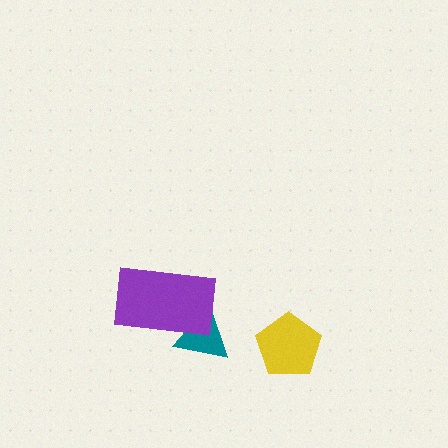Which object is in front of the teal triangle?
The purple rectangle is in front of the teal triangle.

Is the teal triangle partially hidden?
Yes, it is partially covered by another shape.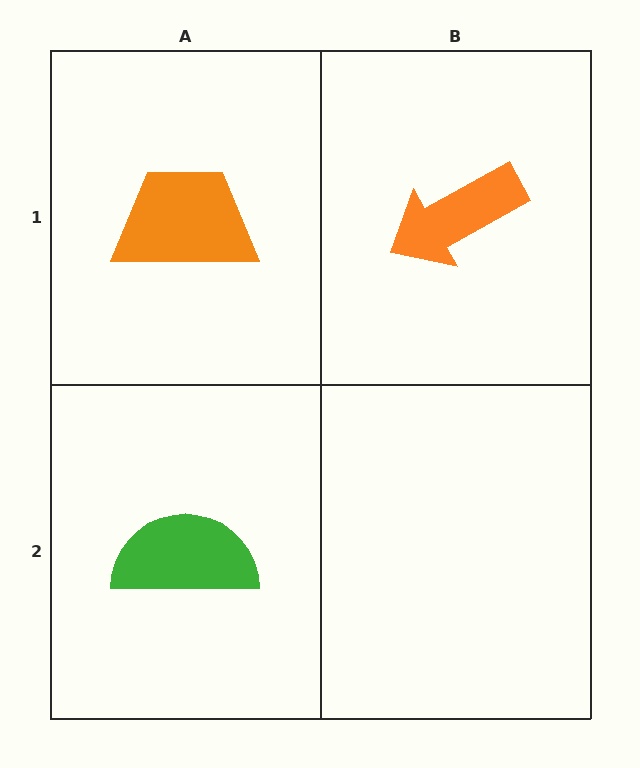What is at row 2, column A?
A green semicircle.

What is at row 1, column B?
An orange arrow.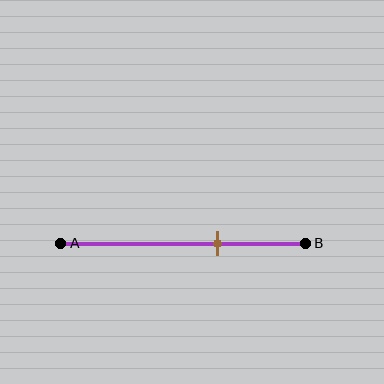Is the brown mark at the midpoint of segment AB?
No, the mark is at about 65% from A, not at the 50% midpoint.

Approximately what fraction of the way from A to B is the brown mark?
The brown mark is approximately 65% of the way from A to B.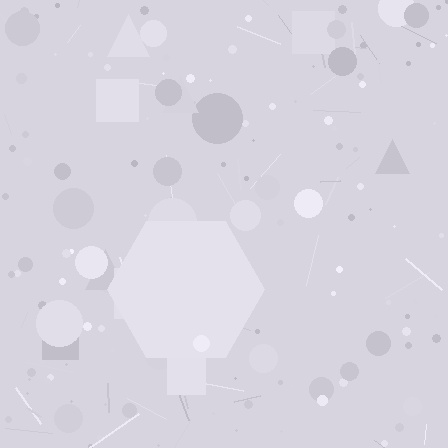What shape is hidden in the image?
A hexagon is hidden in the image.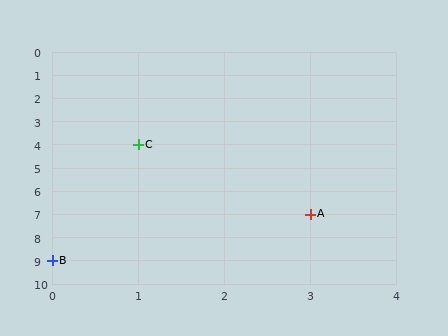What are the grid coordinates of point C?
Point C is at grid coordinates (1, 4).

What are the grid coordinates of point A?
Point A is at grid coordinates (3, 7).